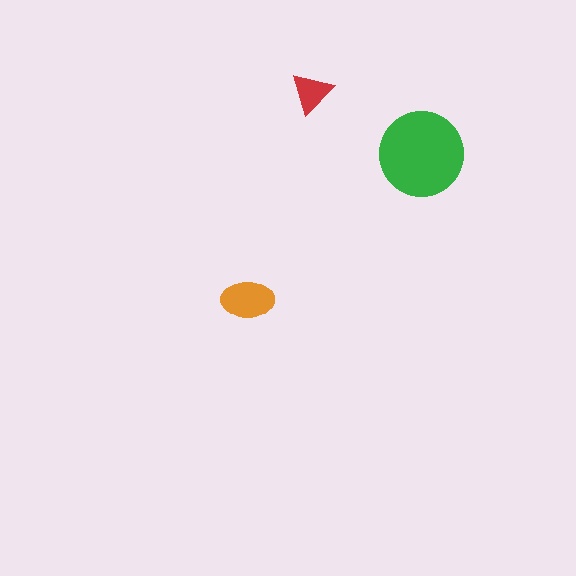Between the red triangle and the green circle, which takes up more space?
The green circle.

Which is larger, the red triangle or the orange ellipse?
The orange ellipse.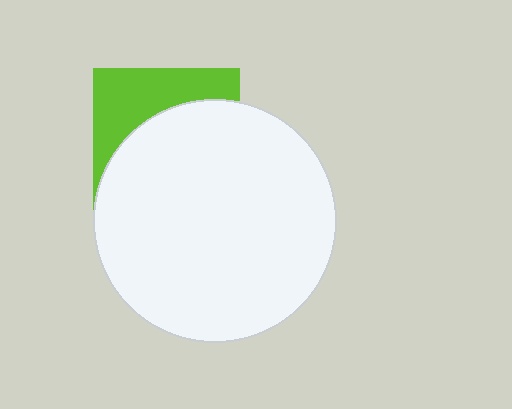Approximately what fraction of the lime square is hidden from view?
Roughly 64% of the lime square is hidden behind the white circle.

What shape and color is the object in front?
The object in front is a white circle.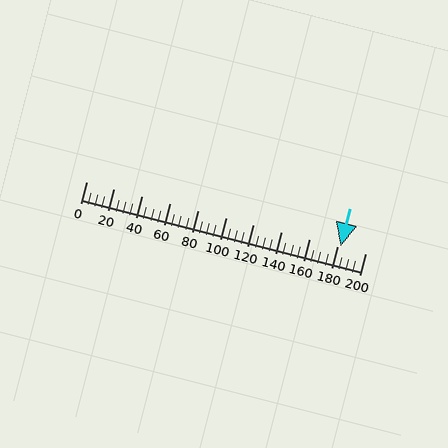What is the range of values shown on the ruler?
The ruler shows values from 0 to 200.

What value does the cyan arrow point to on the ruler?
The cyan arrow points to approximately 183.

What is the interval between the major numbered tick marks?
The major tick marks are spaced 20 units apart.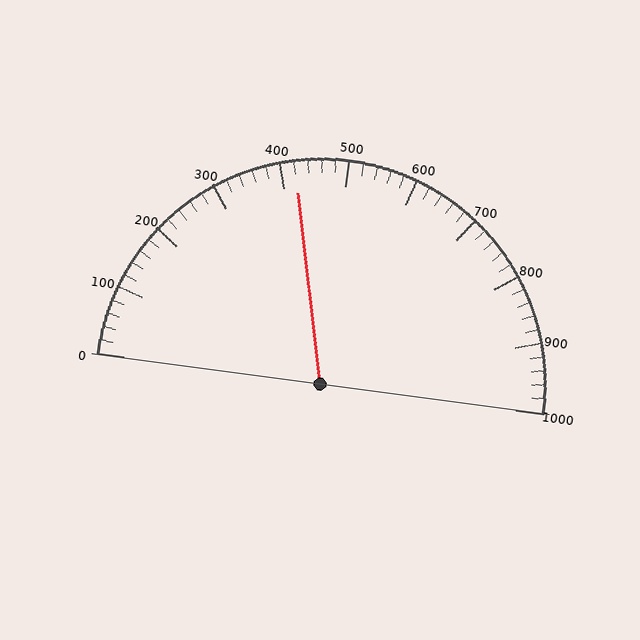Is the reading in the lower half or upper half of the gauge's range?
The reading is in the lower half of the range (0 to 1000).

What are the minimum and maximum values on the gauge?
The gauge ranges from 0 to 1000.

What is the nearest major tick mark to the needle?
The nearest major tick mark is 400.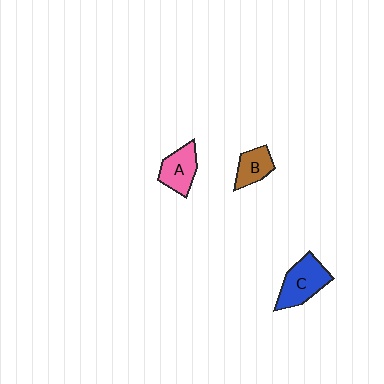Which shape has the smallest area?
Shape B (brown).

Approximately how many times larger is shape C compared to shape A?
Approximately 1.3 times.